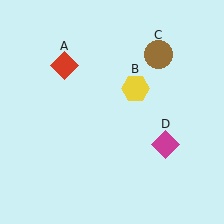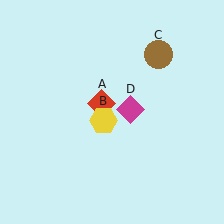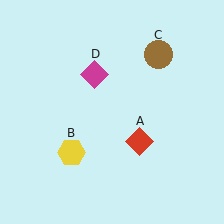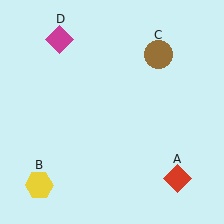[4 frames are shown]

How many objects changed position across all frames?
3 objects changed position: red diamond (object A), yellow hexagon (object B), magenta diamond (object D).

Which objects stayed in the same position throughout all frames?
Brown circle (object C) remained stationary.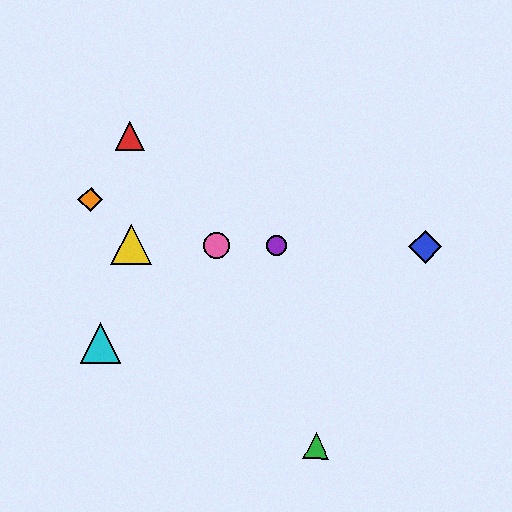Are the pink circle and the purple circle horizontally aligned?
Yes, both are at y≈245.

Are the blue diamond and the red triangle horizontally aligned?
No, the blue diamond is at y≈247 and the red triangle is at y≈136.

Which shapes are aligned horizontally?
The blue diamond, the yellow triangle, the purple circle, the pink circle are aligned horizontally.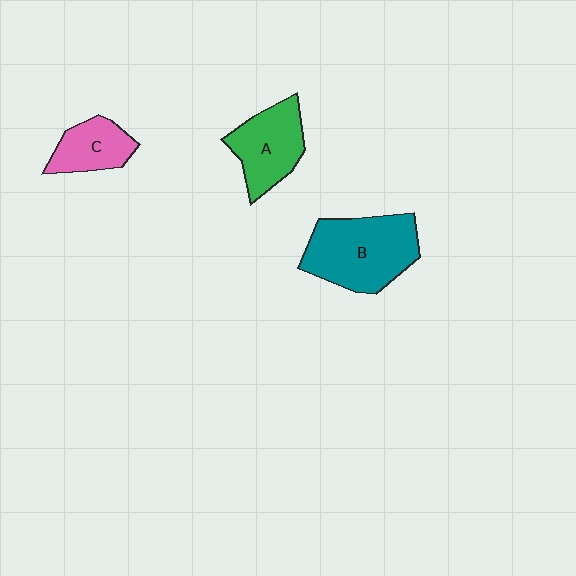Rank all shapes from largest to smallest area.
From largest to smallest: B (teal), A (green), C (pink).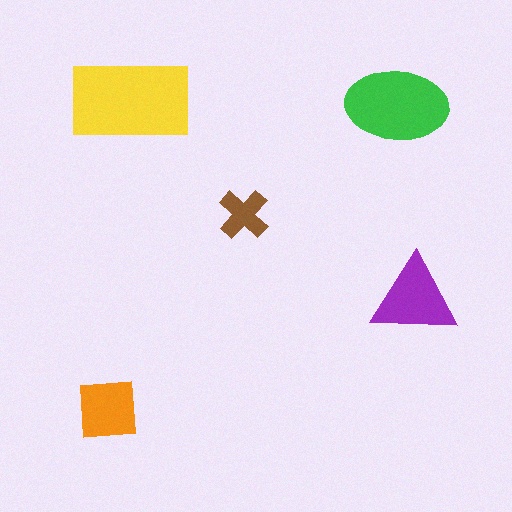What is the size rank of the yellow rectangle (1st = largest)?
1st.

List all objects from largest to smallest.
The yellow rectangle, the green ellipse, the purple triangle, the orange square, the brown cross.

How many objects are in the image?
There are 5 objects in the image.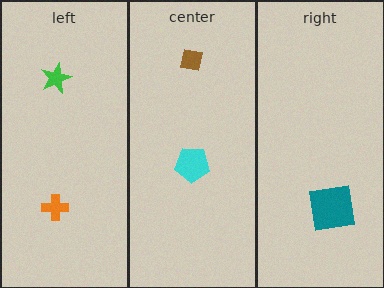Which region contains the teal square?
The right region.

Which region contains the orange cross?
The left region.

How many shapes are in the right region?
1.